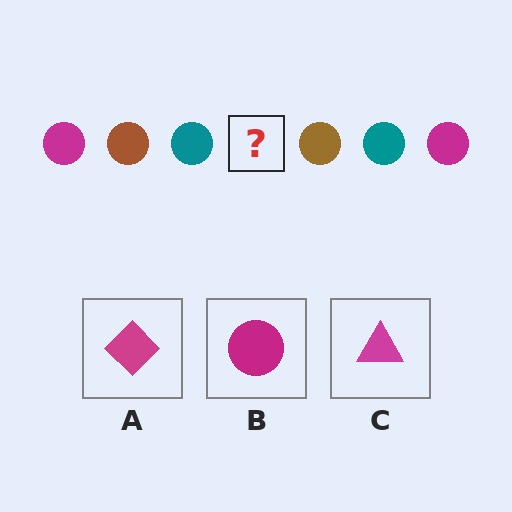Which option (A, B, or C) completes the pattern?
B.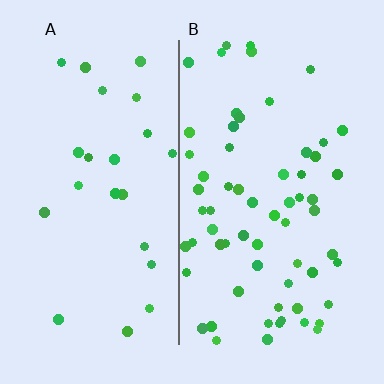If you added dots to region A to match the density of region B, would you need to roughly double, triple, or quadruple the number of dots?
Approximately triple.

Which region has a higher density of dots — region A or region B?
B (the right).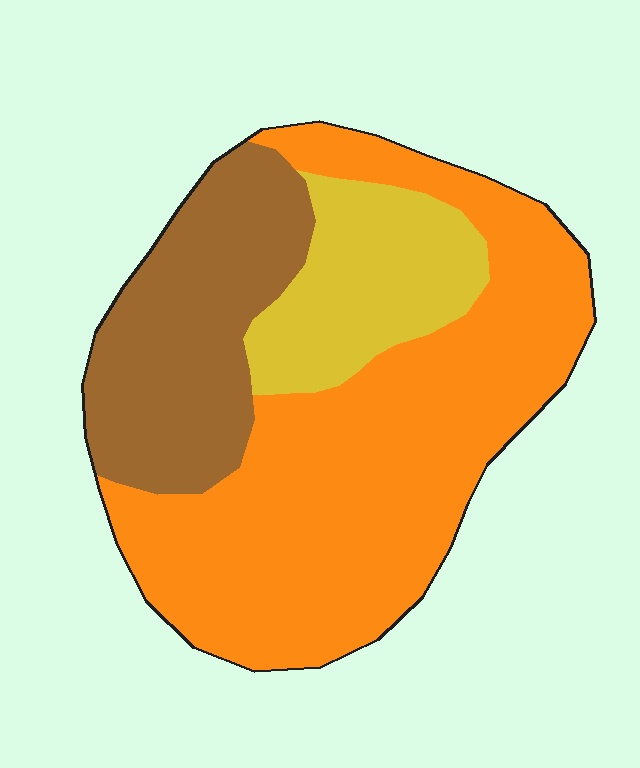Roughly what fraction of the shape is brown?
Brown takes up between a quarter and a half of the shape.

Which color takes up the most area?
Orange, at roughly 55%.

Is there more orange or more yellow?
Orange.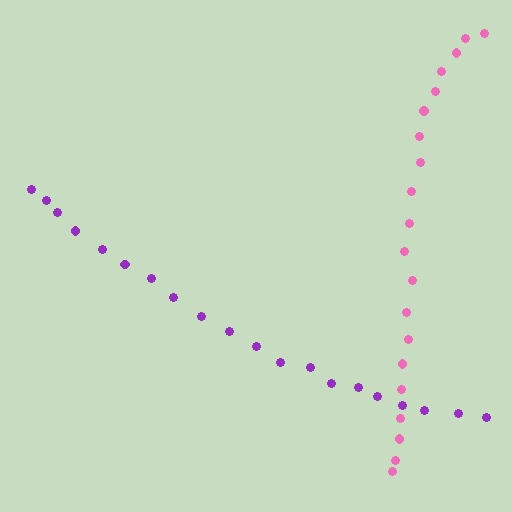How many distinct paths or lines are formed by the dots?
There are 2 distinct paths.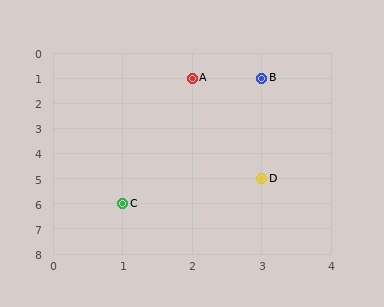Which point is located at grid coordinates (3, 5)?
Point D is at (3, 5).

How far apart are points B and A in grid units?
Points B and A are 1 column apart.